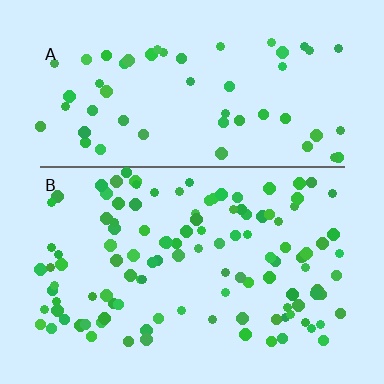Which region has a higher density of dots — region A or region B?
B (the bottom).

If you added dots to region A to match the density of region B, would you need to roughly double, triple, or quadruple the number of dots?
Approximately double.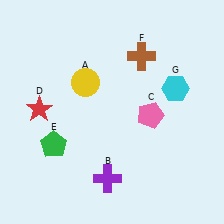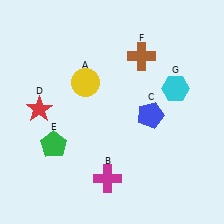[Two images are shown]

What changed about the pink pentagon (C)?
In Image 1, C is pink. In Image 2, it changed to blue.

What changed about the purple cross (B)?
In Image 1, B is purple. In Image 2, it changed to magenta.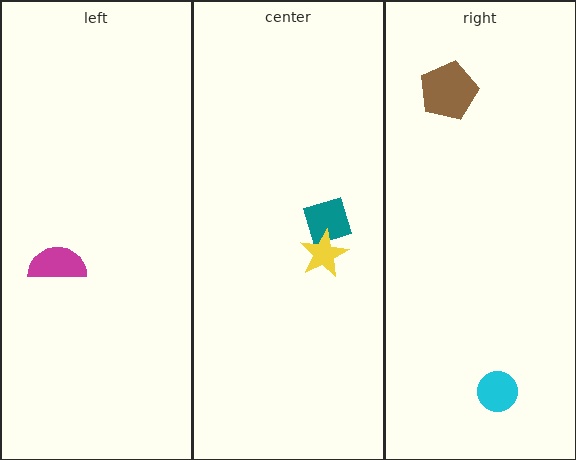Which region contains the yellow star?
The center region.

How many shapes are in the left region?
1.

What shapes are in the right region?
The brown pentagon, the cyan circle.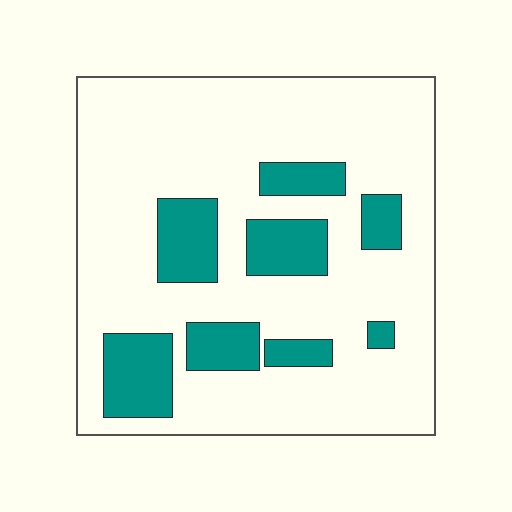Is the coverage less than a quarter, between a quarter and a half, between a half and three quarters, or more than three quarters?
Less than a quarter.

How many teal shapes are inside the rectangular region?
8.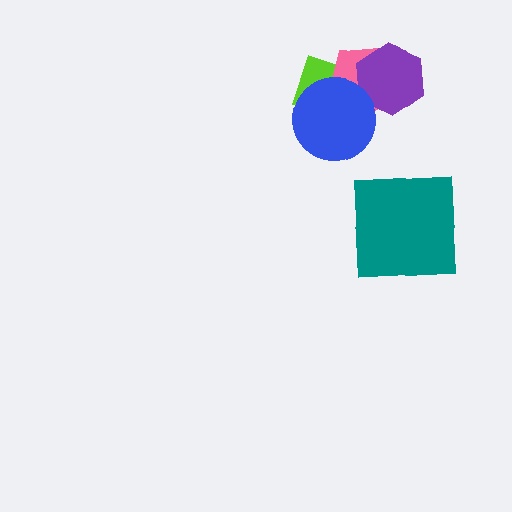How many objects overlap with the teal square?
0 objects overlap with the teal square.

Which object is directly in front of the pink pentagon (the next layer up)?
The purple hexagon is directly in front of the pink pentagon.